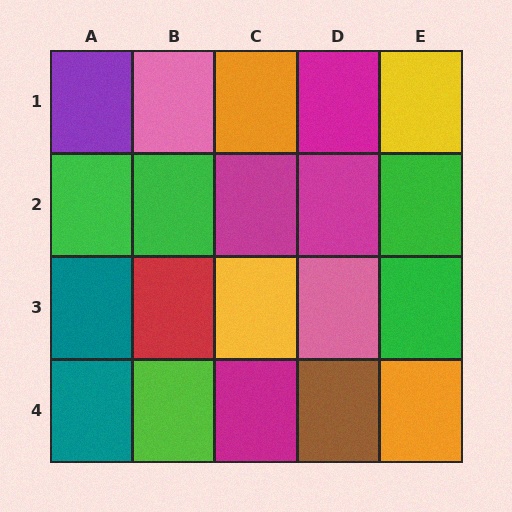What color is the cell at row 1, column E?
Yellow.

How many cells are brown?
1 cell is brown.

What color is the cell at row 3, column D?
Pink.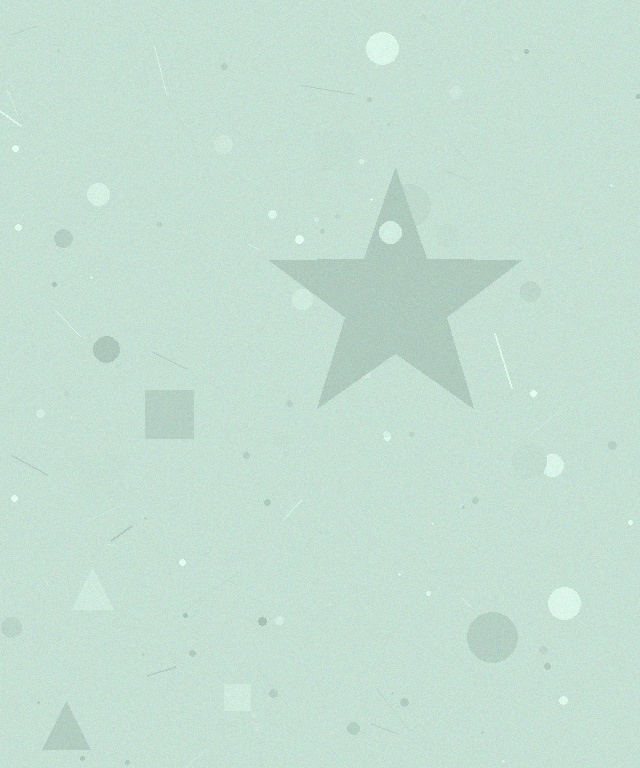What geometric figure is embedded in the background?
A star is embedded in the background.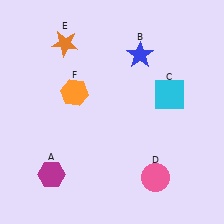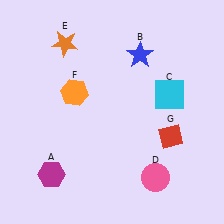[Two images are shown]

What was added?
A red diamond (G) was added in Image 2.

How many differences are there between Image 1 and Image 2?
There is 1 difference between the two images.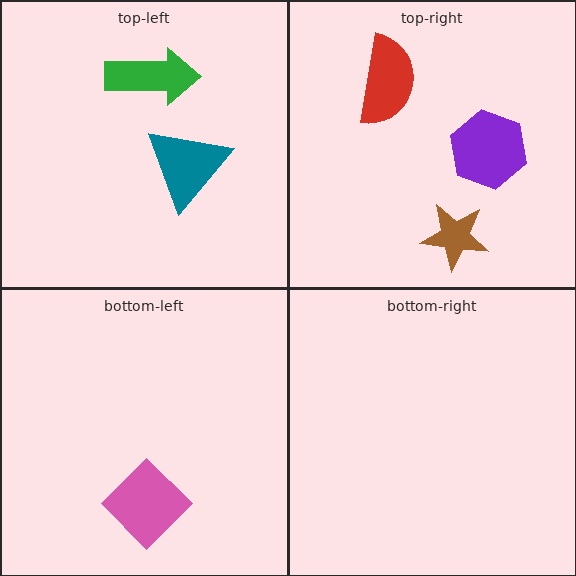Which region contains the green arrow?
The top-left region.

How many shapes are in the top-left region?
2.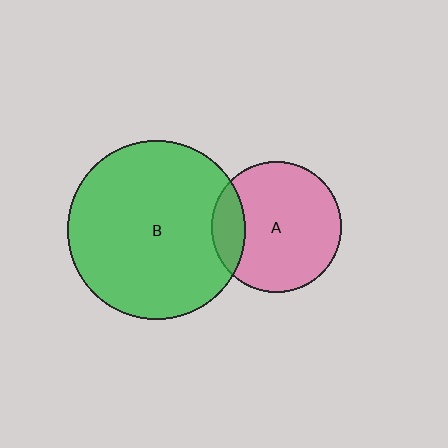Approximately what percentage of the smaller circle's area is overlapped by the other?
Approximately 15%.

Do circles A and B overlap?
Yes.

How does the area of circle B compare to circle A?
Approximately 1.9 times.